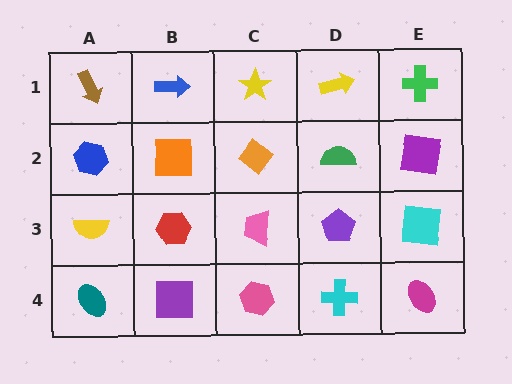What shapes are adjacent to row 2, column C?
A yellow star (row 1, column C), a pink trapezoid (row 3, column C), an orange square (row 2, column B), a green semicircle (row 2, column D).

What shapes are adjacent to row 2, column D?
A yellow arrow (row 1, column D), a purple pentagon (row 3, column D), an orange diamond (row 2, column C), a purple square (row 2, column E).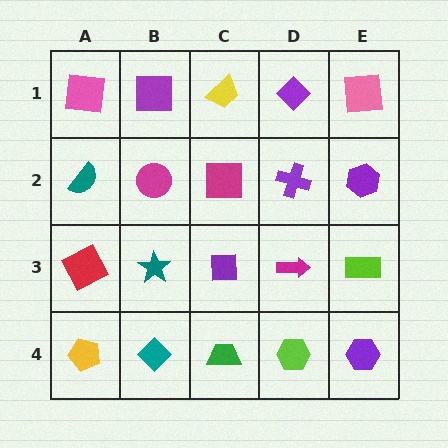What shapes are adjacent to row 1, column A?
A teal semicircle (row 2, column A), a purple square (row 1, column B).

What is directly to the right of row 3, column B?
A purple square.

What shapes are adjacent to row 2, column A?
A pink square (row 1, column A), a red square (row 3, column A), a magenta circle (row 2, column B).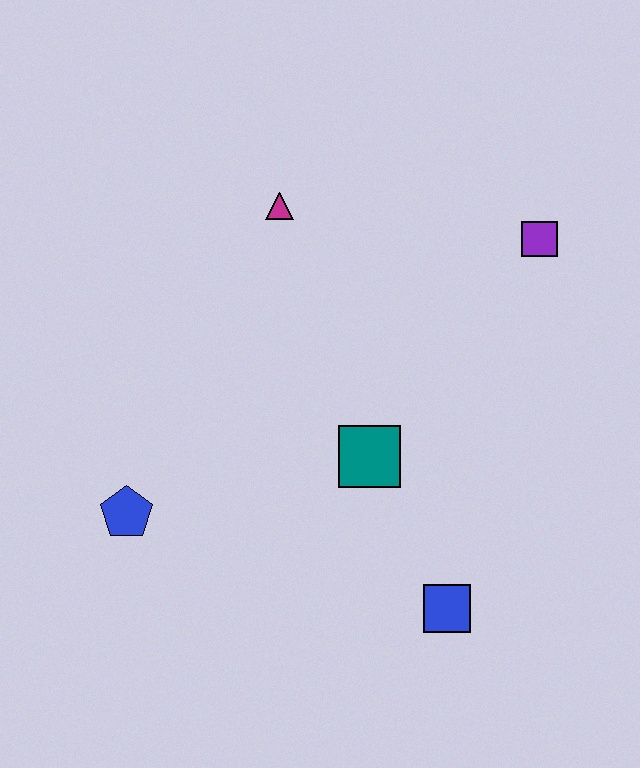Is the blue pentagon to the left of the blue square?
Yes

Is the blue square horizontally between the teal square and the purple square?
Yes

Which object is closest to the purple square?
The magenta triangle is closest to the purple square.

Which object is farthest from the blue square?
The magenta triangle is farthest from the blue square.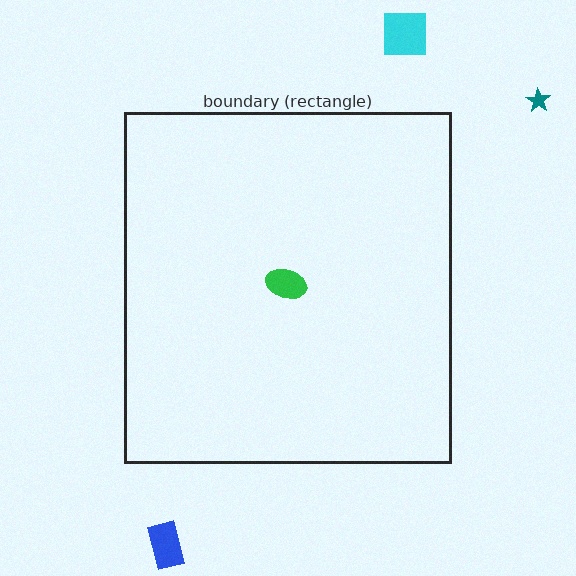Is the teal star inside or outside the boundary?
Outside.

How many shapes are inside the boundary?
1 inside, 3 outside.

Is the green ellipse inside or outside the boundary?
Inside.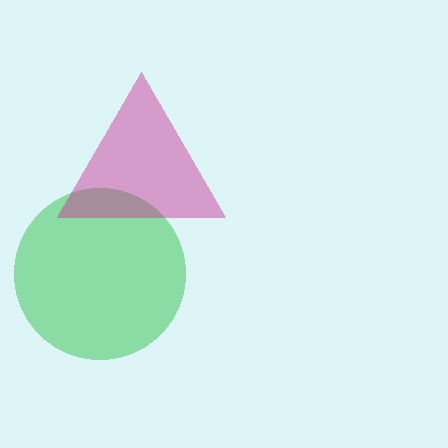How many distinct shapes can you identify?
There are 2 distinct shapes: a green circle, a magenta triangle.